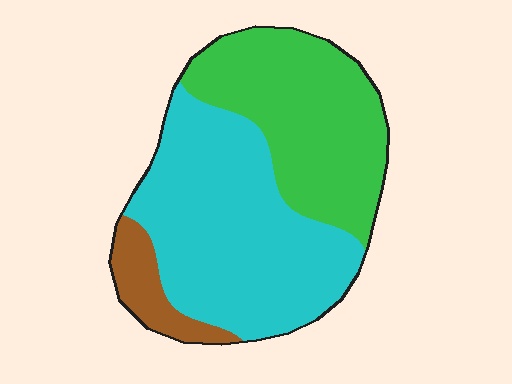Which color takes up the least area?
Brown, at roughly 10%.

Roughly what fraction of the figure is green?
Green covers about 40% of the figure.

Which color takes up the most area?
Cyan, at roughly 50%.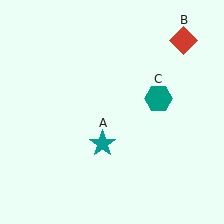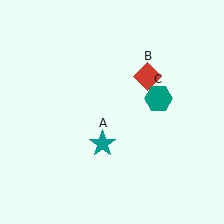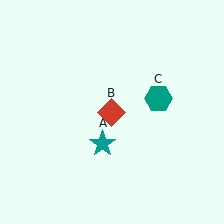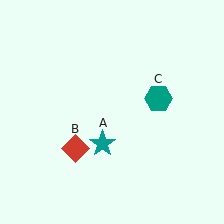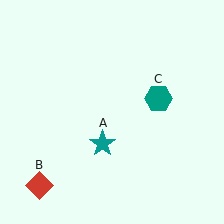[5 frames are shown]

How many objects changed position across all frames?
1 object changed position: red diamond (object B).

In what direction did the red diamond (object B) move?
The red diamond (object B) moved down and to the left.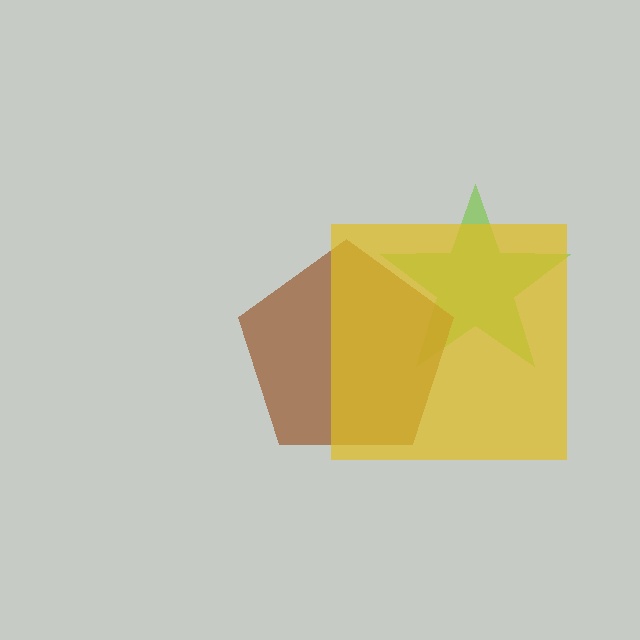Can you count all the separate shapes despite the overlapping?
Yes, there are 3 separate shapes.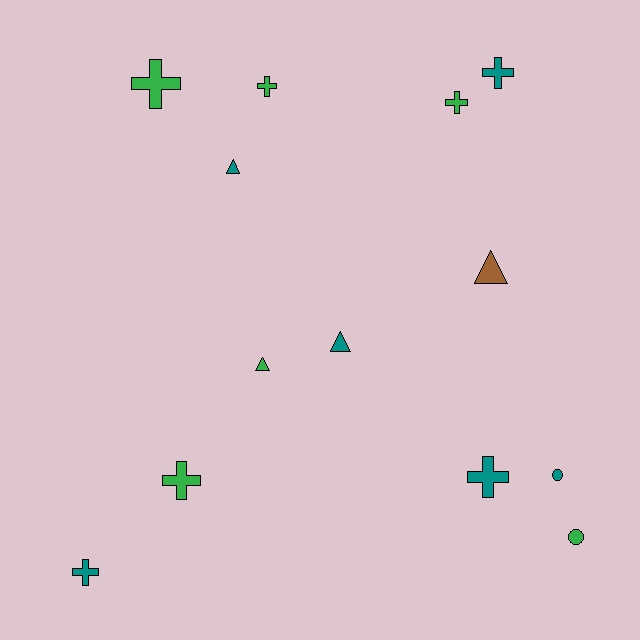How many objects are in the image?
There are 13 objects.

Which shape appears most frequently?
Cross, with 7 objects.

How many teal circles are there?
There is 1 teal circle.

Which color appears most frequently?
Teal, with 6 objects.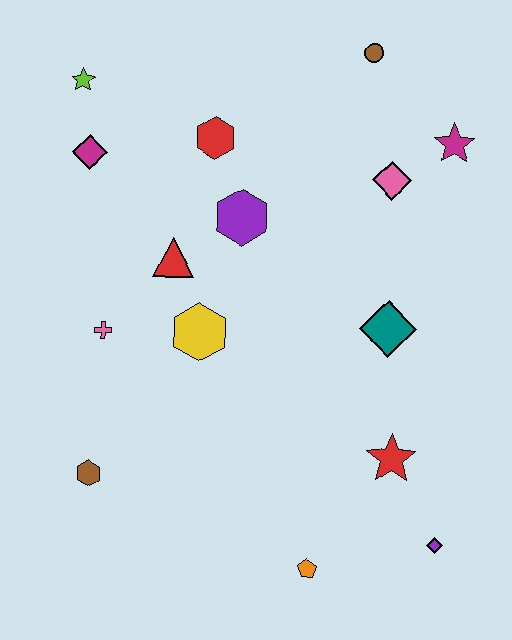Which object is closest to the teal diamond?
The red star is closest to the teal diamond.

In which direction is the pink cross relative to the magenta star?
The pink cross is to the left of the magenta star.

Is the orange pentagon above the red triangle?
No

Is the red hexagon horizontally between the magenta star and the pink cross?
Yes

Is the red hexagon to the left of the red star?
Yes